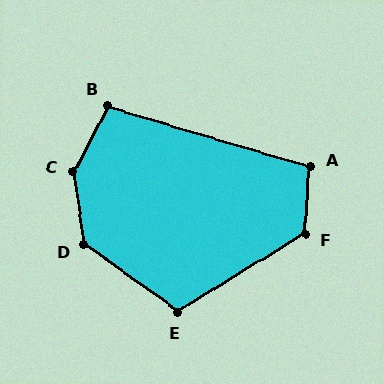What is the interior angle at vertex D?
Approximately 134 degrees (obtuse).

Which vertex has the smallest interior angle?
B, at approximately 101 degrees.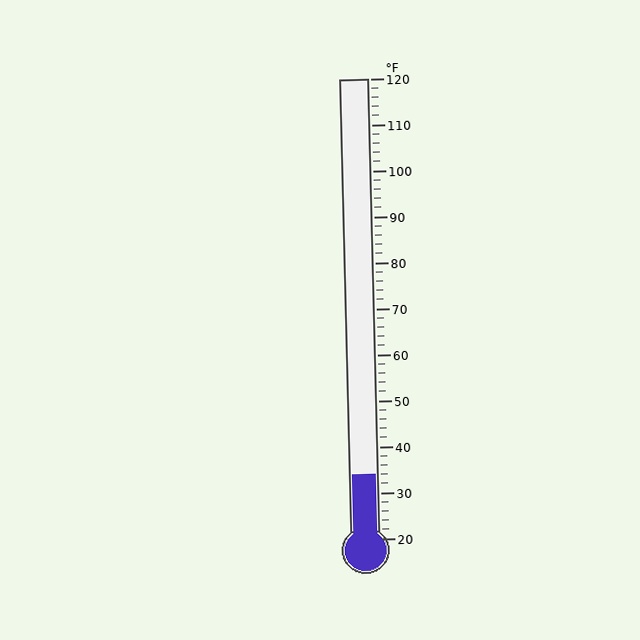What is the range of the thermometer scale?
The thermometer scale ranges from 20°F to 120°F.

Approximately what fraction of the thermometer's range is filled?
The thermometer is filled to approximately 15% of its range.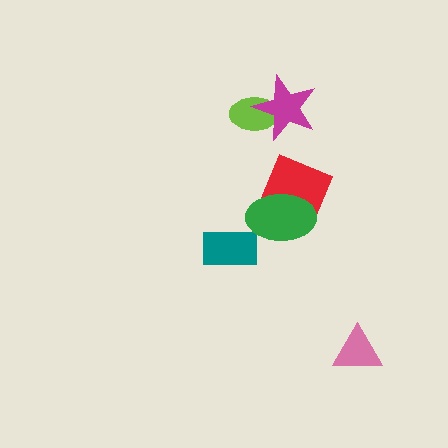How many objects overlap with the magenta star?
1 object overlaps with the magenta star.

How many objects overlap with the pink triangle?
0 objects overlap with the pink triangle.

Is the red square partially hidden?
Yes, it is partially covered by another shape.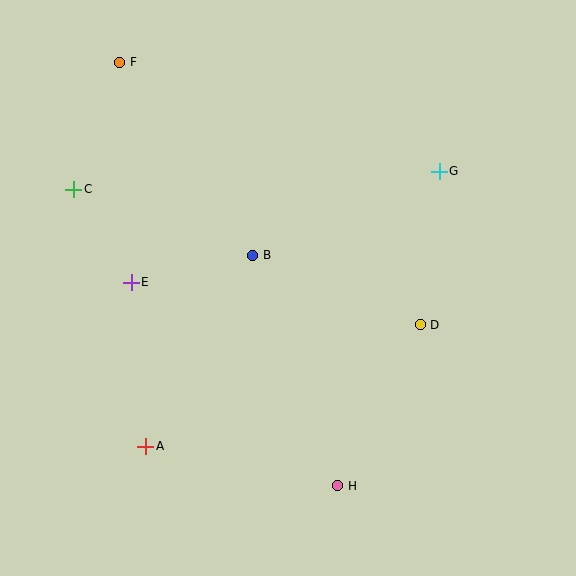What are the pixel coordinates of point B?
Point B is at (253, 255).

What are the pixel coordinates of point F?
Point F is at (120, 62).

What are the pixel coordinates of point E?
Point E is at (131, 282).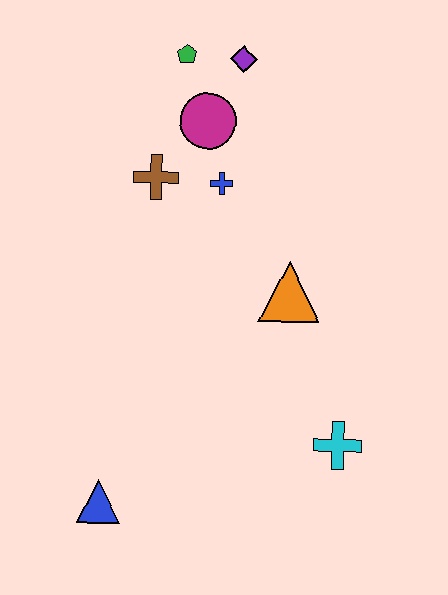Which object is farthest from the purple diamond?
The blue triangle is farthest from the purple diamond.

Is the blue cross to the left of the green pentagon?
No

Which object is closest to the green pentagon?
The purple diamond is closest to the green pentagon.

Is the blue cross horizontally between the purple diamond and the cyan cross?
No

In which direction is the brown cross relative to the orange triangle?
The brown cross is to the left of the orange triangle.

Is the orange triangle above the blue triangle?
Yes